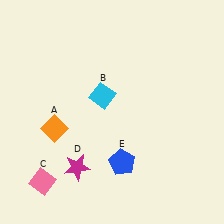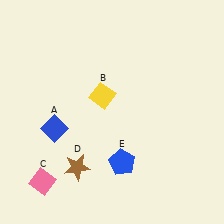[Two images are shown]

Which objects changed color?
A changed from orange to blue. B changed from cyan to yellow. D changed from magenta to brown.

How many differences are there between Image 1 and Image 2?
There are 3 differences between the two images.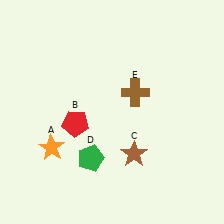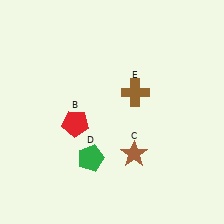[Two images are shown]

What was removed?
The orange star (A) was removed in Image 2.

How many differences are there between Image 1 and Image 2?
There is 1 difference between the two images.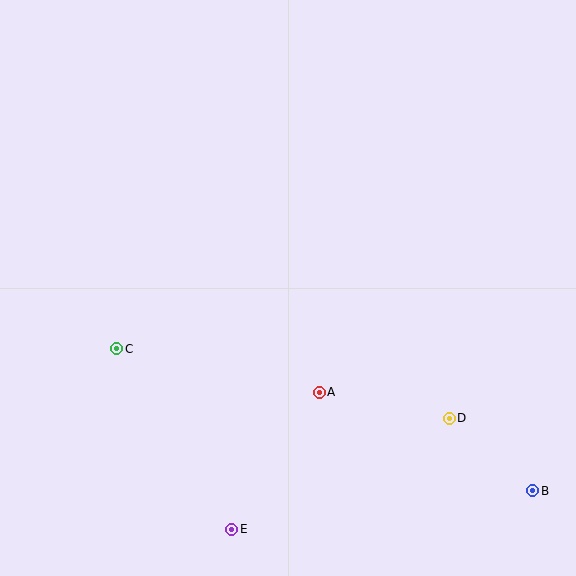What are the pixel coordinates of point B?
Point B is at (533, 491).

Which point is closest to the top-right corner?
Point D is closest to the top-right corner.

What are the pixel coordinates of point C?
Point C is at (117, 349).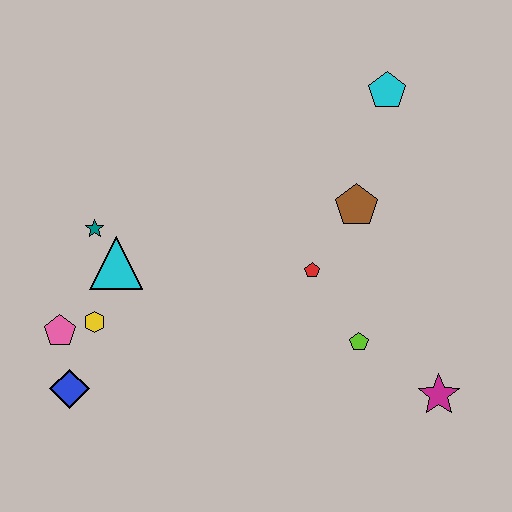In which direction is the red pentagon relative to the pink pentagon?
The red pentagon is to the right of the pink pentagon.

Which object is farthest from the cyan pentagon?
The blue diamond is farthest from the cyan pentagon.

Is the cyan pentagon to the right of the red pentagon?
Yes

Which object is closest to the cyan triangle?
The teal star is closest to the cyan triangle.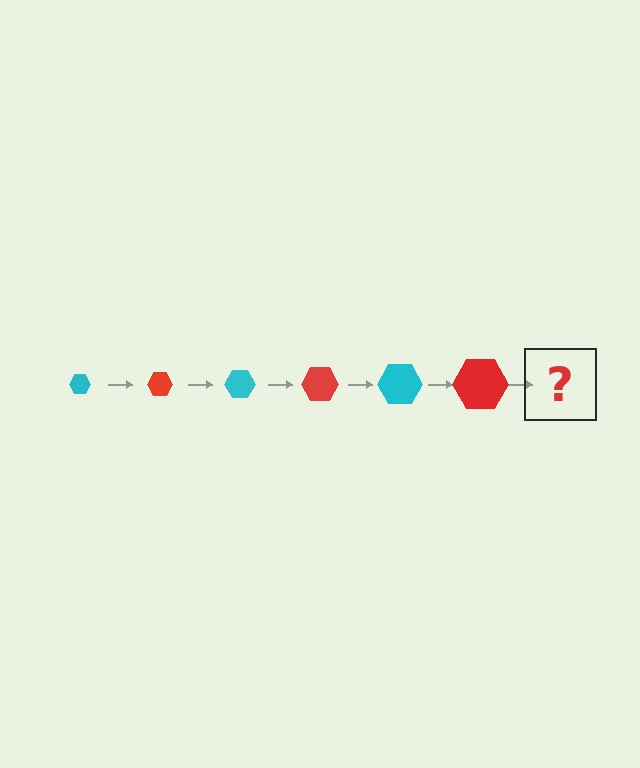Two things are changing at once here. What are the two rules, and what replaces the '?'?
The two rules are that the hexagon grows larger each step and the color cycles through cyan and red. The '?' should be a cyan hexagon, larger than the previous one.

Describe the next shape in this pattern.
It should be a cyan hexagon, larger than the previous one.